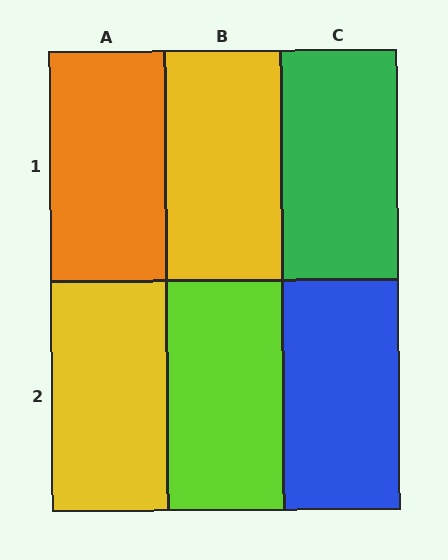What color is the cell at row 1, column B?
Yellow.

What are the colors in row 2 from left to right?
Yellow, lime, blue.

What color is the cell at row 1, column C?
Green.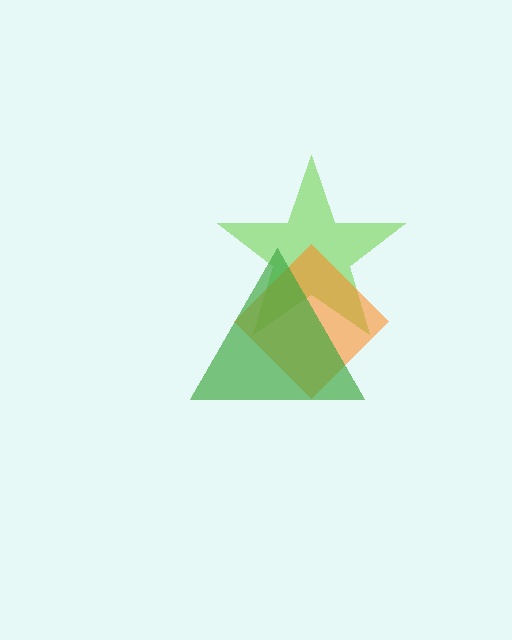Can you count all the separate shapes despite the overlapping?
Yes, there are 3 separate shapes.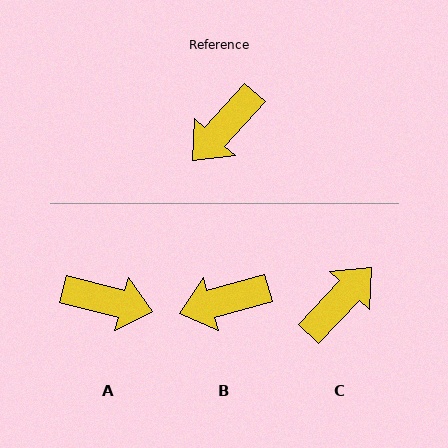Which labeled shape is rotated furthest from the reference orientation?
C, about 178 degrees away.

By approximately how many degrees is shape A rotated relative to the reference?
Approximately 118 degrees counter-clockwise.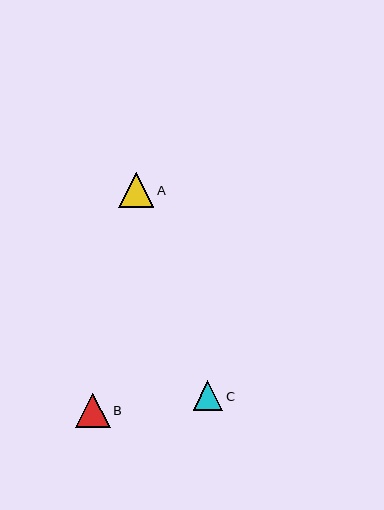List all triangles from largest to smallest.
From largest to smallest: A, B, C.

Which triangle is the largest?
Triangle A is the largest with a size of approximately 35 pixels.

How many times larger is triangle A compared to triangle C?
Triangle A is approximately 1.2 times the size of triangle C.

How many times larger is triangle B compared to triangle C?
Triangle B is approximately 1.2 times the size of triangle C.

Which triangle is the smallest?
Triangle C is the smallest with a size of approximately 30 pixels.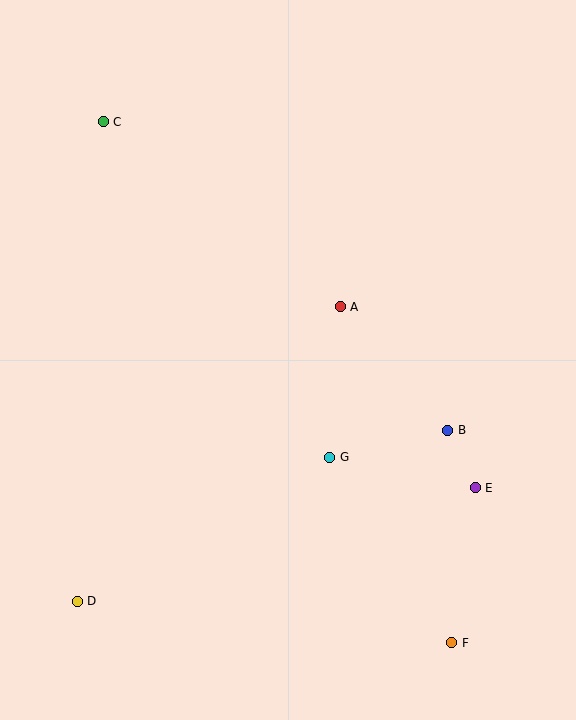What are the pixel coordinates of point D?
Point D is at (77, 601).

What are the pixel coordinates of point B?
Point B is at (448, 430).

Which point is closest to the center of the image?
Point A at (340, 307) is closest to the center.